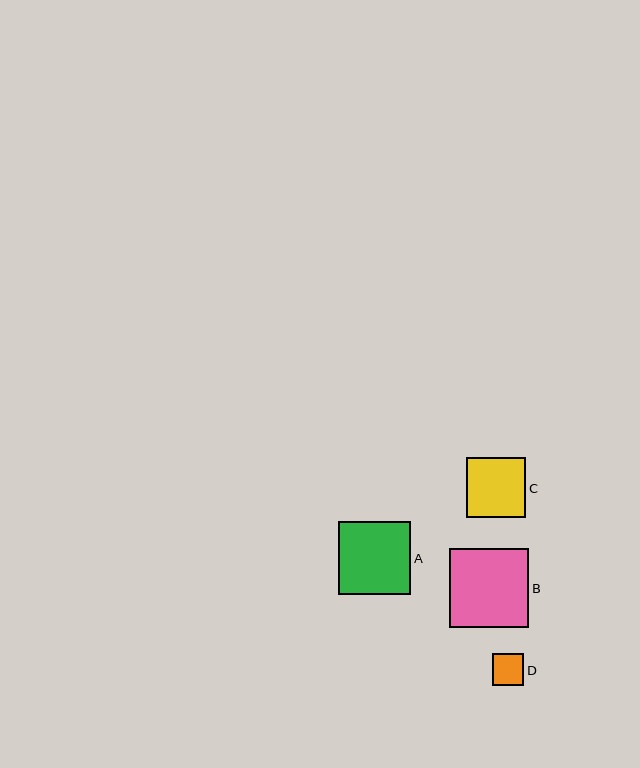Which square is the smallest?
Square D is the smallest with a size of approximately 31 pixels.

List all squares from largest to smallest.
From largest to smallest: B, A, C, D.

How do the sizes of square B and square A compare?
Square B and square A are approximately the same size.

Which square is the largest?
Square B is the largest with a size of approximately 79 pixels.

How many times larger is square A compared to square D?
Square A is approximately 2.3 times the size of square D.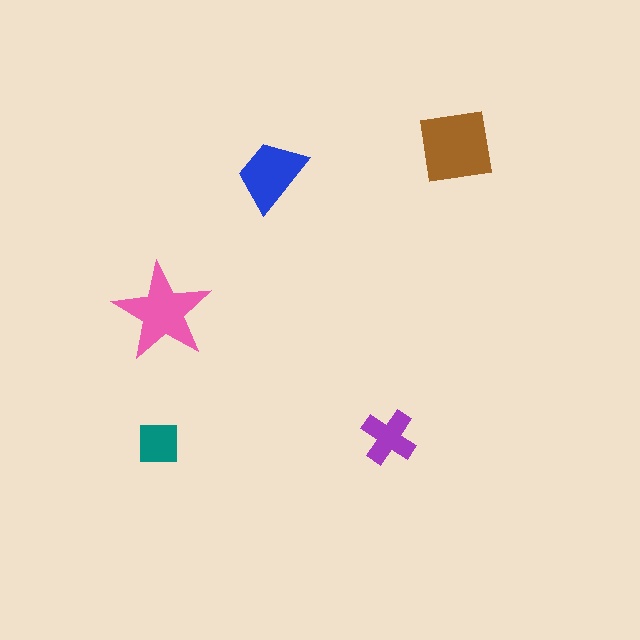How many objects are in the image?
There are 5 objects in the image.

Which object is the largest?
The brown square.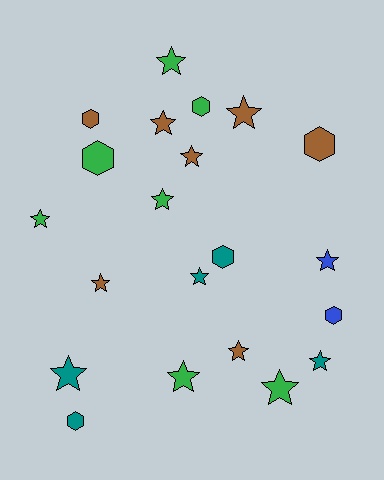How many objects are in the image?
There are 21 objects.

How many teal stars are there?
There are 3 teal stars.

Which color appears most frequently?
Brown, with 7 objects.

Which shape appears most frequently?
Star, with 14 objects.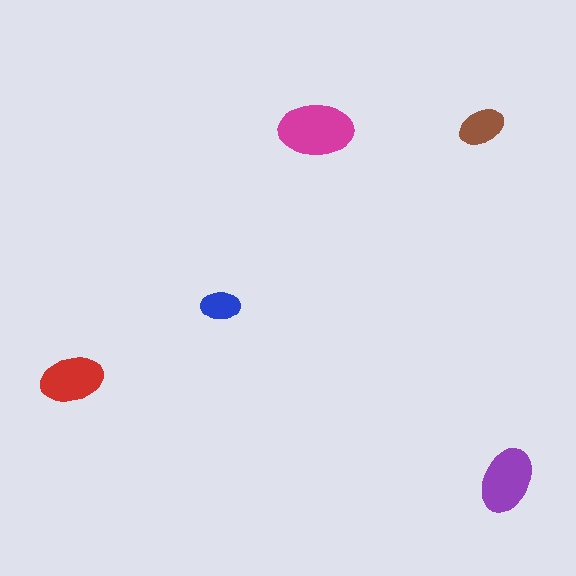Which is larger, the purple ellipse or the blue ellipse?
The purple one.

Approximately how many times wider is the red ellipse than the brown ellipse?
About 1.5 times wider.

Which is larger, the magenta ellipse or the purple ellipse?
The magenta one.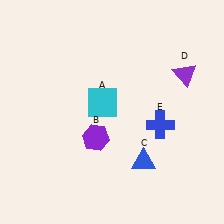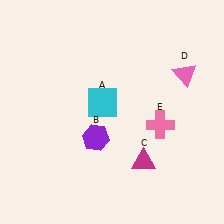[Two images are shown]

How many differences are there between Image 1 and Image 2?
There are 3 differences between the two images.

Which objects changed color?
C changed from blue to magenta. D changed from purple to pink. E changed from blue to pink.